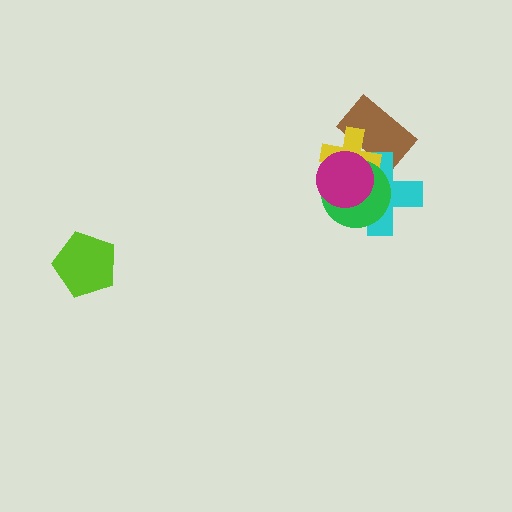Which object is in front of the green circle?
The magenta circle is in front of the green circle.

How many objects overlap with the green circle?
3 objects overlap with the green circle.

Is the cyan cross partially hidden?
Yes, it is partially covered by another shape.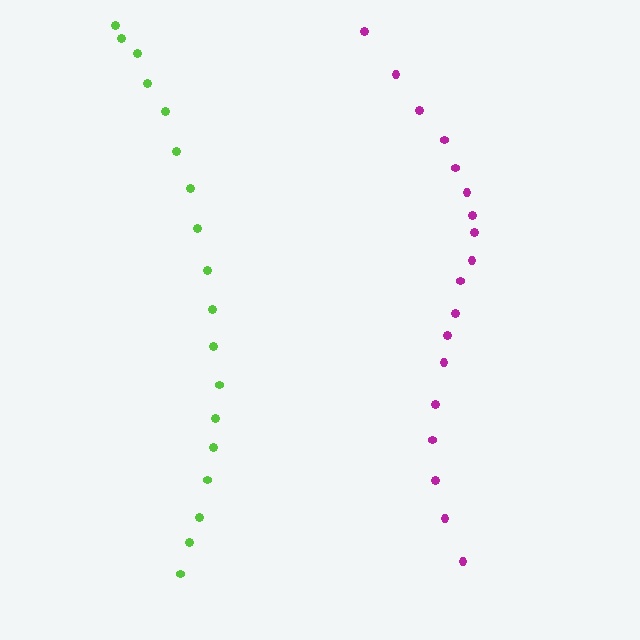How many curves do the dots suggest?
There are 2 distinct paths.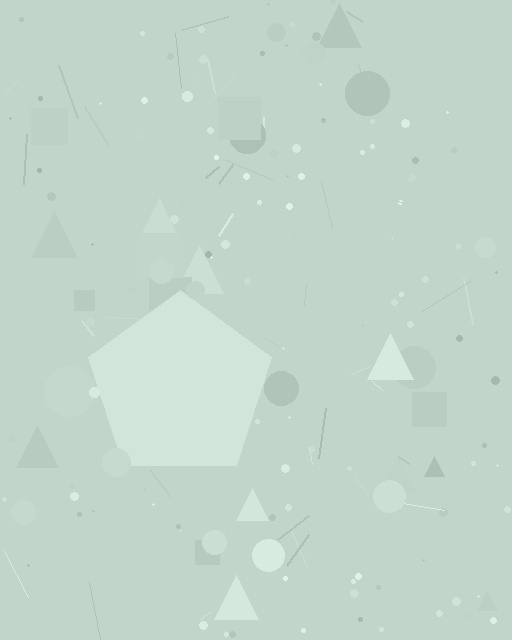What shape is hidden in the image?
A pentagon is hidden in the image.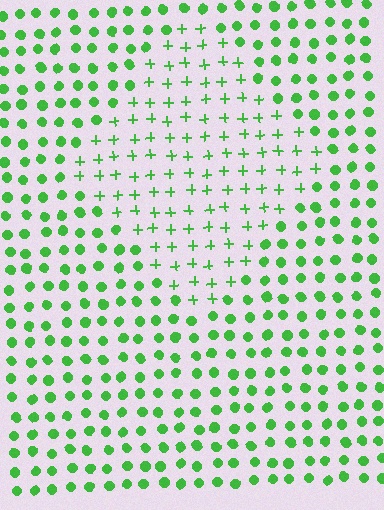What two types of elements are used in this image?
The image uses plus signs inside the diamond region and circles outside it.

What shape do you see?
I see a diamond.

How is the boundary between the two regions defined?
The boundary is defined by a change in element shape: plus signs inside vs. circles outside. All elements share the same color and spacing.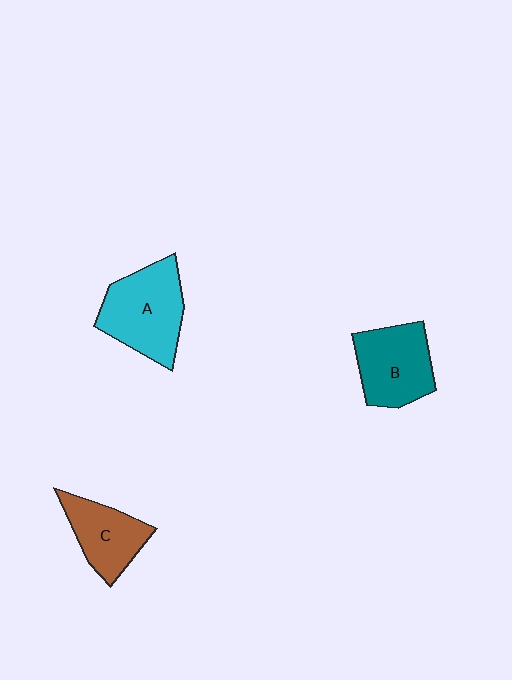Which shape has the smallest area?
Shape C (brown).